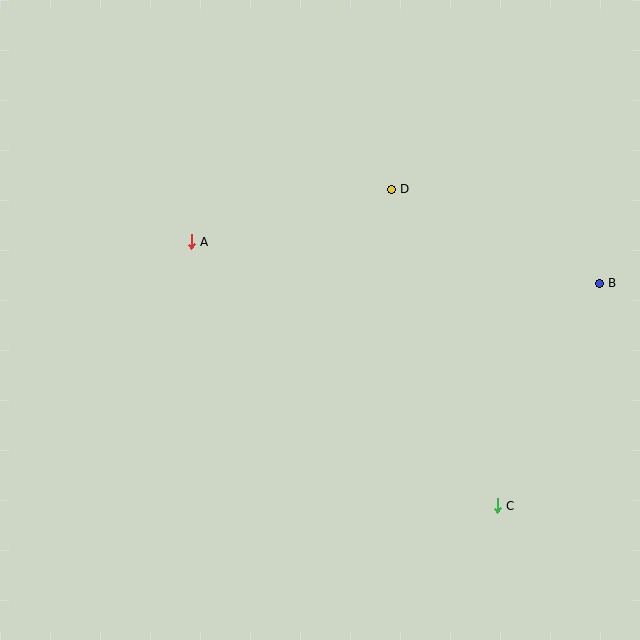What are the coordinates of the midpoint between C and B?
The midpoint between C and B is at (548, 394).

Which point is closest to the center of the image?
Point D at (391, 189) is closest to the center.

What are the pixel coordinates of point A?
Point A is at (191, 242).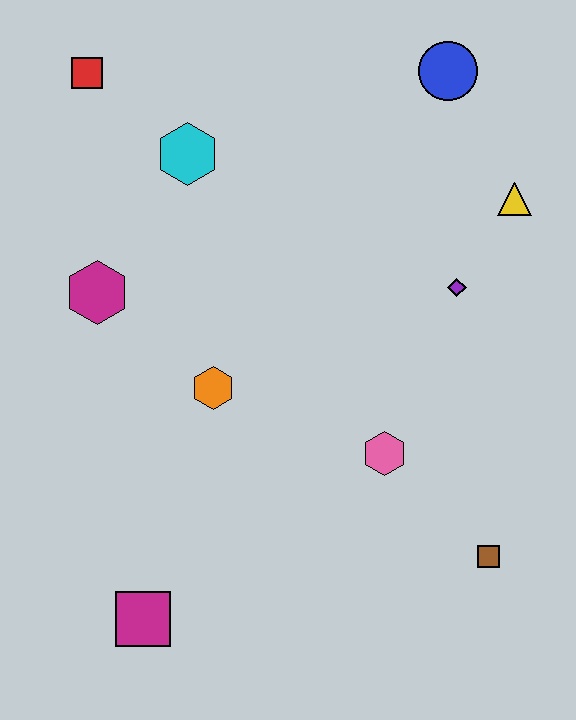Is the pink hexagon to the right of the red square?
Yes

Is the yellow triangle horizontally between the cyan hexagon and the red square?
No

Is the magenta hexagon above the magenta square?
Yes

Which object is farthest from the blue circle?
The magenta square is farthest from the blue circle.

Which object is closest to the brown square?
The pink hexagon is closest to the brown square.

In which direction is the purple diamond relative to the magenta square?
The purple diamond is above the magenta square.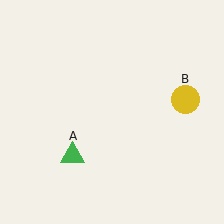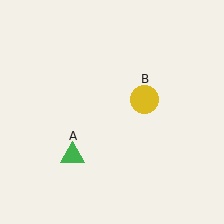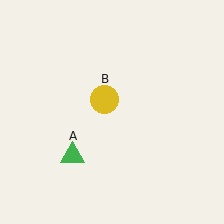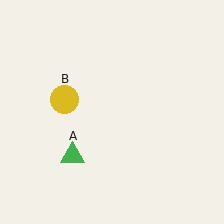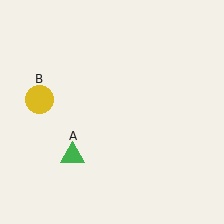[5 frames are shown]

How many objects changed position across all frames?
1 object changed position: yellow circle (object B).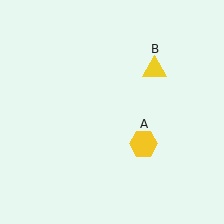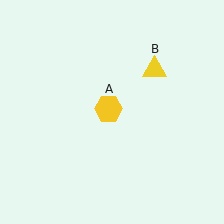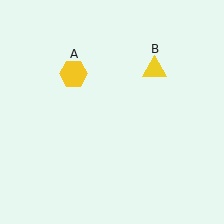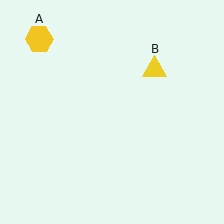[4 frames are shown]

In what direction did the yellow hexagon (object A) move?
The yellow hexagon (object A) moved up and to the left.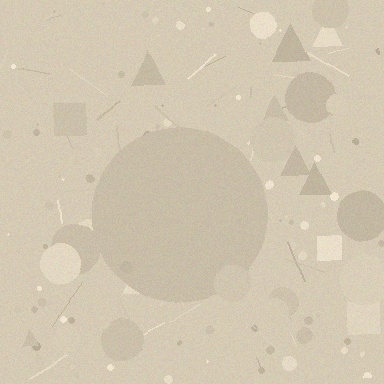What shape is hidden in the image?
A circle is hidden in the image.